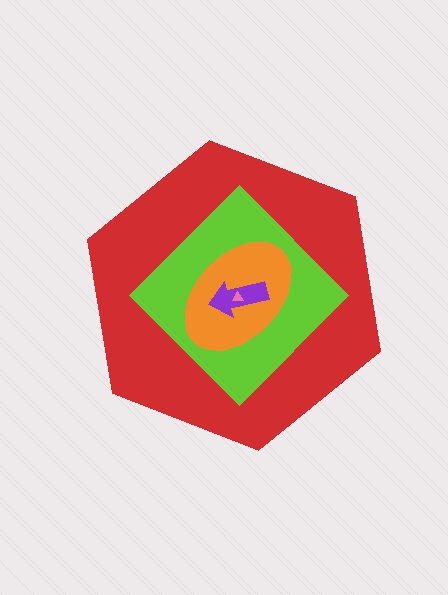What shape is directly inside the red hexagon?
The lime diamond.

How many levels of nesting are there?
5.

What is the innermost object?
The pink triangle.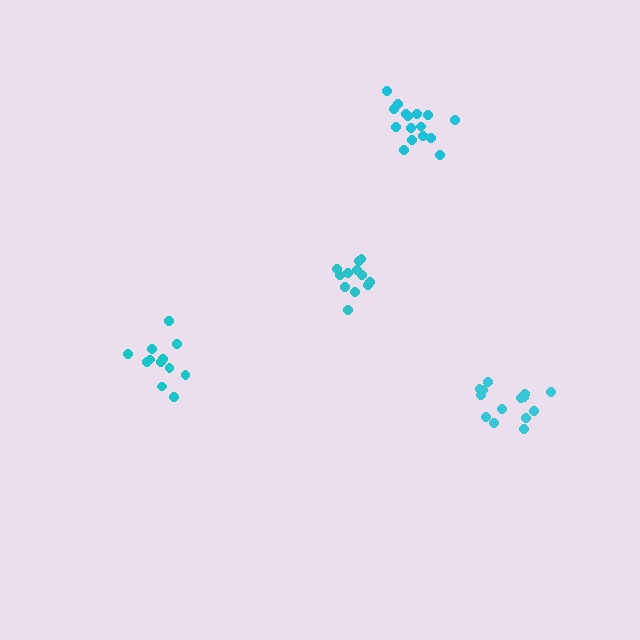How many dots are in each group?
Group 1: 14 dots, Group 2: 12 dots, Group 3: 16 dots, Group 4: 12 dots (54 total).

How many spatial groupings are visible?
There are 4 spatial groupings.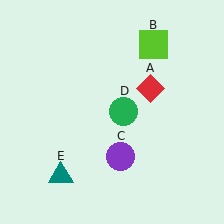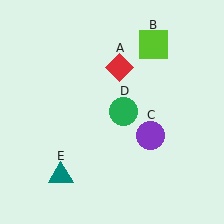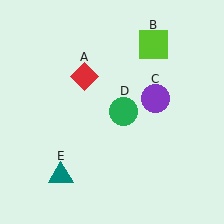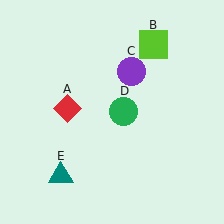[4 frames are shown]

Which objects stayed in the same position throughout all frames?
Lime square (object B) and green circle (object D) and teal triangle (object E) remained stationary.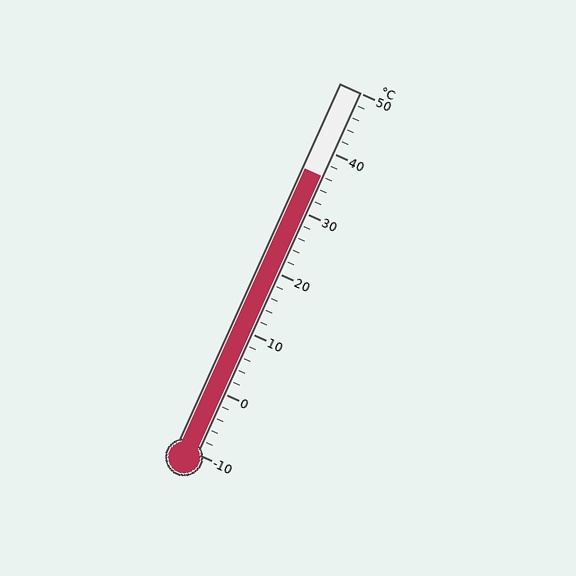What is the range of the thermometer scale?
The thermometer scale ranges from -10°C to 50°C.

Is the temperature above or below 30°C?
The temperature is above 30°C.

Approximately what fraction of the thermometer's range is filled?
The thermometer is filled to approximately 75% of its range.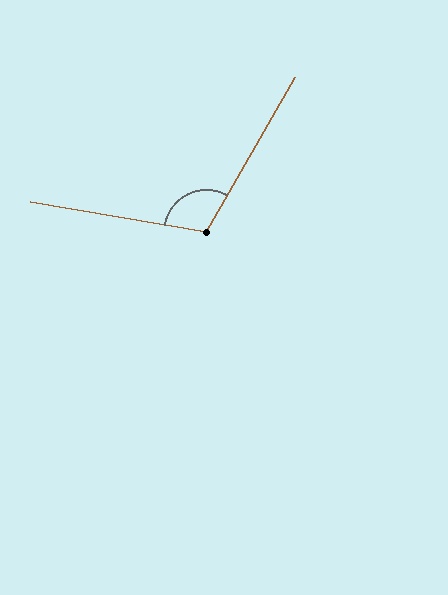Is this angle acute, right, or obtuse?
It is obtuse.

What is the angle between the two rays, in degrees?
Approximately 110 degrees.